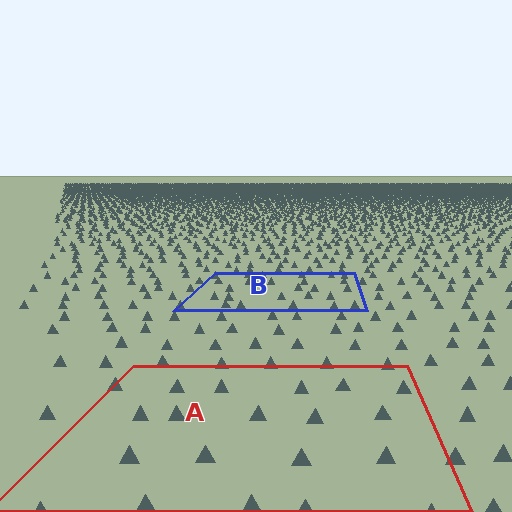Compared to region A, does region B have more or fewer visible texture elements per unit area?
Region B has more texture elements per unit area — they are packed more densely because it is farther away.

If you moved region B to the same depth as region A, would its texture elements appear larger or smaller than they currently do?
They would appear larger. At a closer depth, the same texture elements are projected at a bigger on-screen size.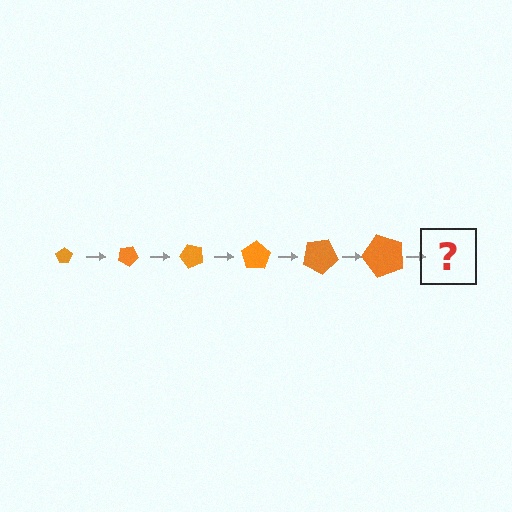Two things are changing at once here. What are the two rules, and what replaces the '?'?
The two rules are that the pentagon grows larger each step and it rotates 25 degrees each step. The '?' should be a pentagon, larger than the previous one and rotated 150 degrees from the start.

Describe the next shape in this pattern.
It should be a pentagon, larger than the previous one and rotated 150 degrees from the start.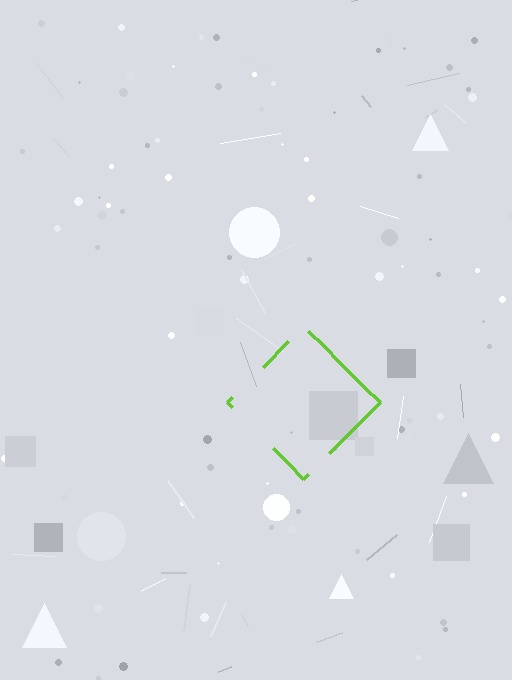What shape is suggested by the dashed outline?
The dashed outline suggests a diamond.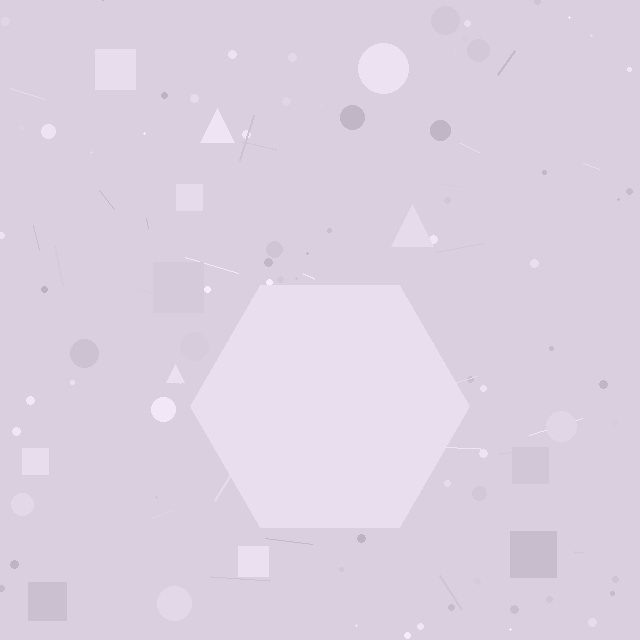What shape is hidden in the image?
A hexagon is hidden in the image.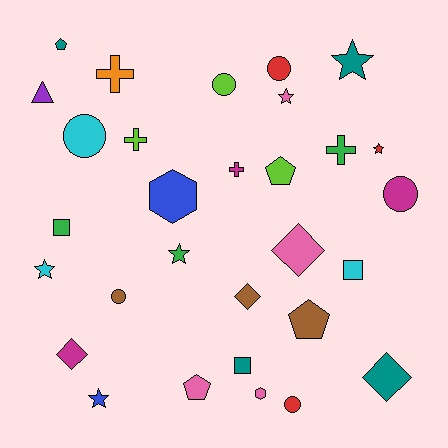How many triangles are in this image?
There is 1 triangle.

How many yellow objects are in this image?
There are no yellow objects.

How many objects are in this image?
There are 30 objects.